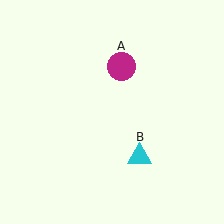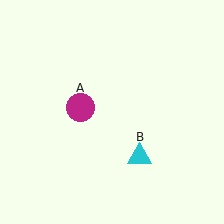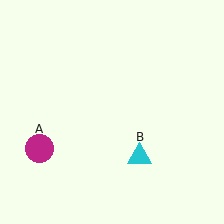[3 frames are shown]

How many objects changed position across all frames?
1 object changed position: magenta circle (object A).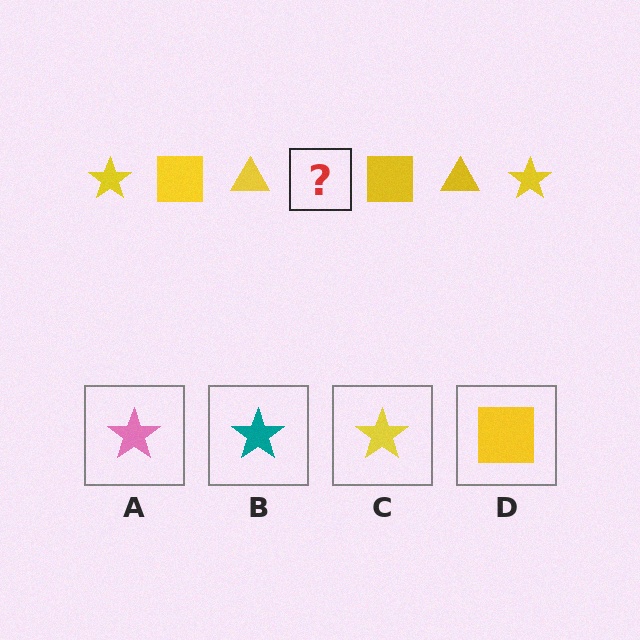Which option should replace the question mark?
Option C.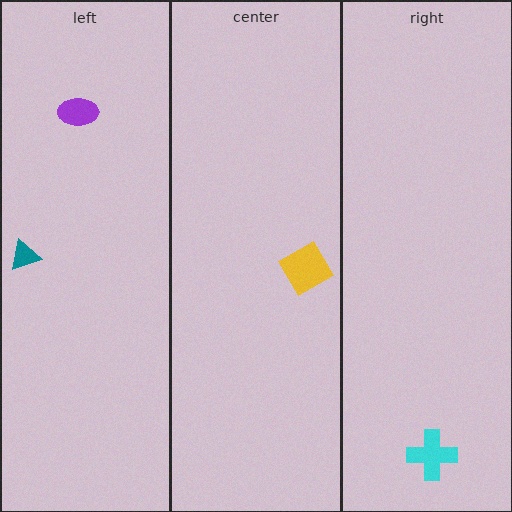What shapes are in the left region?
The teal triangle, the purple ellipse.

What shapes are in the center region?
The yellow diamond.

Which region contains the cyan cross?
The right region.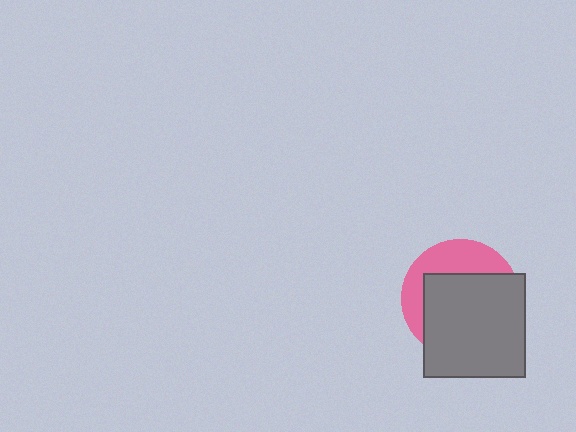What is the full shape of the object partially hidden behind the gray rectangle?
The partially hidden object is a pink circle.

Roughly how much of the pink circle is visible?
A small part of it is visible (roughly 35%).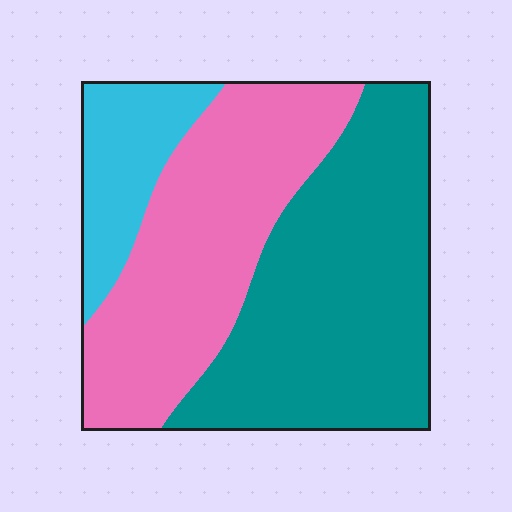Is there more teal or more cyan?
Teal.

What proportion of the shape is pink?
Pink covers roughly 40% of the shape.